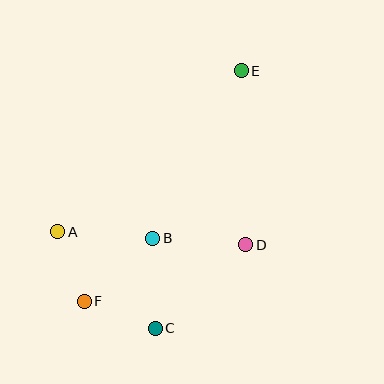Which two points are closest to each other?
Points A and F are closest to each other.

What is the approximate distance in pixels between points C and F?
The distance between C and F is approximately 76 pixels.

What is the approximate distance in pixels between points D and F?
The distance between D and F is approximately 171 pixels.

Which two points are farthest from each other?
Points E and F are farthest from each other.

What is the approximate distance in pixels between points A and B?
The distance between A and B is approximately 95 pixels.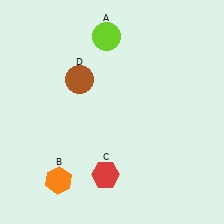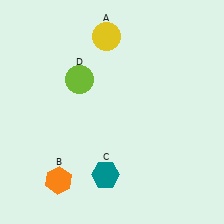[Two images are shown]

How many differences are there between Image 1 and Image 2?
There are 3 differences between the two images.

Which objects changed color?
A changed from lime to yellow. C changed from red to teal. D changed from brown to lime.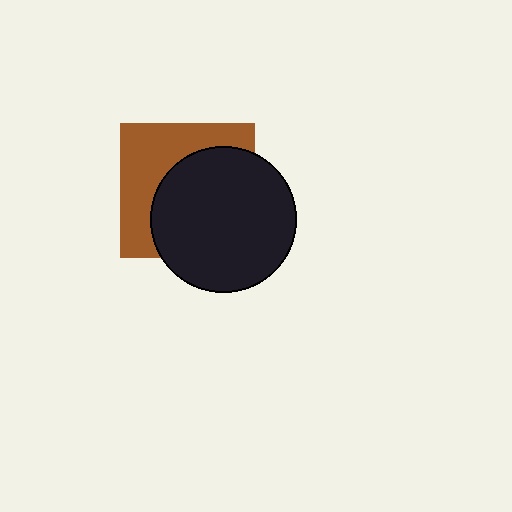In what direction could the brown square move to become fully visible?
The brown square could move toward the upper-left. That would shift it out from behind the black circle entirely.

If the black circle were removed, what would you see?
You would see the complete brown square.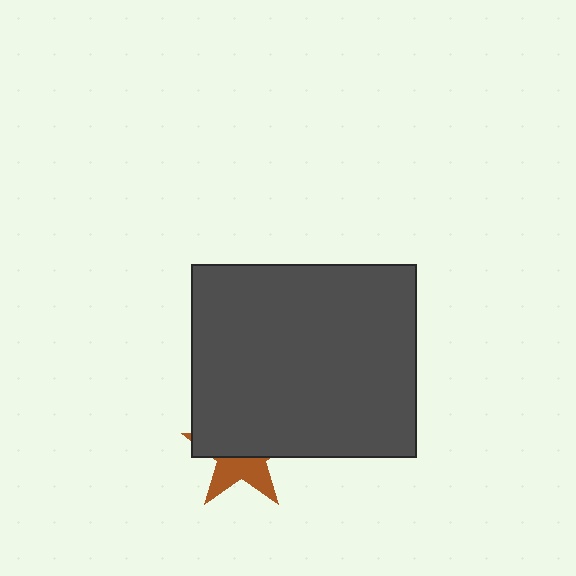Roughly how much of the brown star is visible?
A small part of it is visible (roughly 41%).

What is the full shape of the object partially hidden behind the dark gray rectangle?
The partially hidden object is a brown star.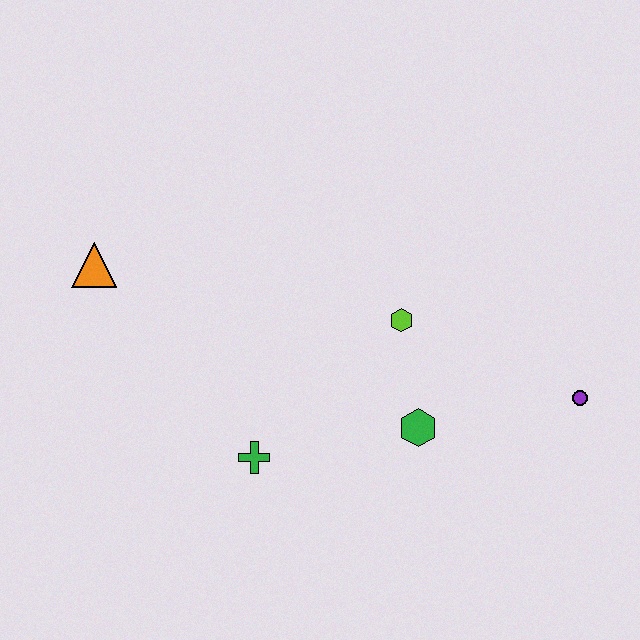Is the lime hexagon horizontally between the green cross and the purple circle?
Yes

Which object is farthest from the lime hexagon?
The orange triangle is farthest from the lime hexagon.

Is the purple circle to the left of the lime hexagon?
No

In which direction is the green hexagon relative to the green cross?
The green hexagon is to the right of the green cross.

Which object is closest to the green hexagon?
The lime hexagon is closest to the green hexagon.